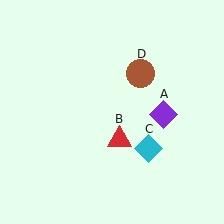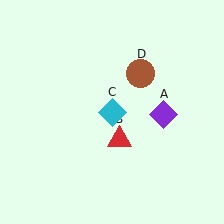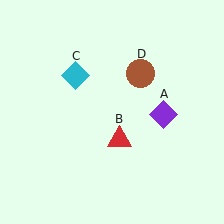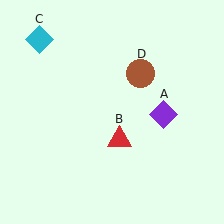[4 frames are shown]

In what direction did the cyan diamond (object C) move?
The cyan diamond (object C) moved up and to the left.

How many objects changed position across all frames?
1 object changed position: cyan diamond (object C).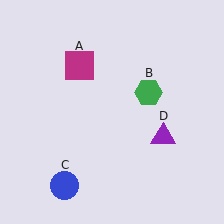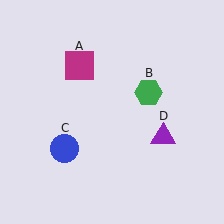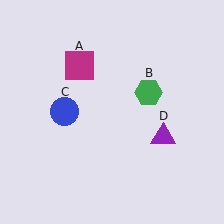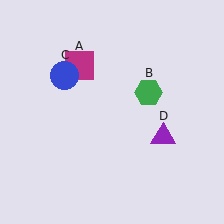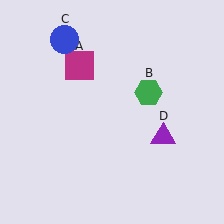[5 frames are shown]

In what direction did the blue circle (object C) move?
The blue circle (object C) moved up.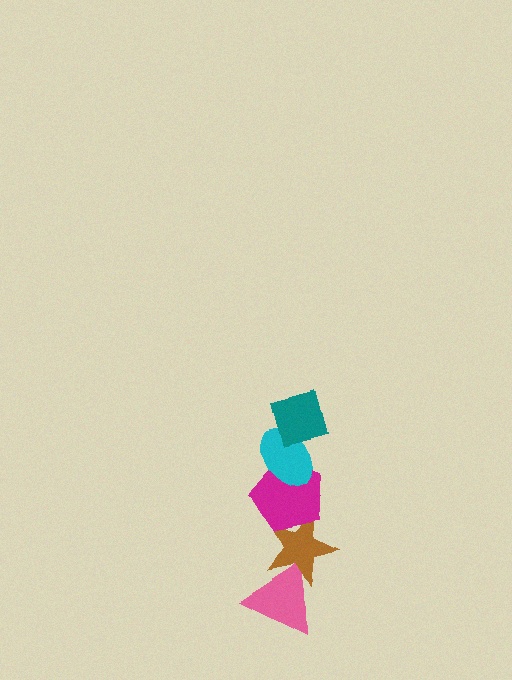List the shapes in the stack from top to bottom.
From top to bottom: the teal diamond, the cyan ellipse, the magenta pentagon, the brown star, the pink triangle.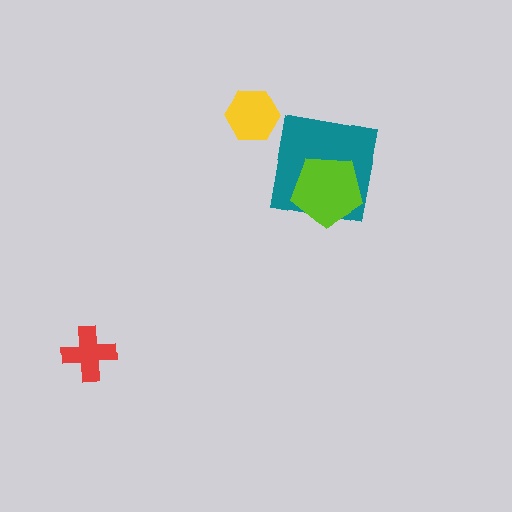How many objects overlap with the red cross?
0 objects overlap with the red cross.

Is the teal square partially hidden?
Yes, it is partially covered by another shape.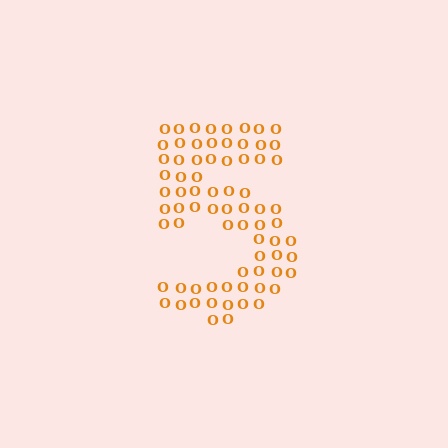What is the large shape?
The large shape is the digit 5.